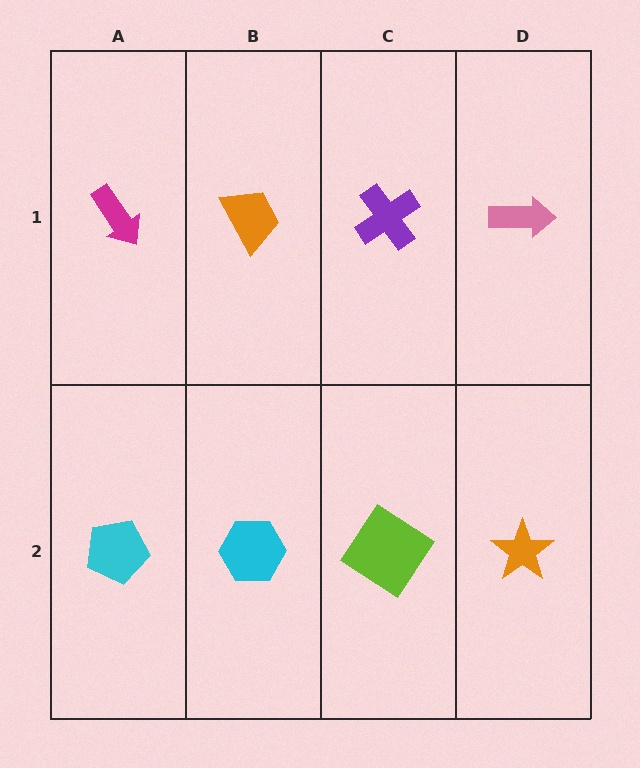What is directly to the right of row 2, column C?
An orange star.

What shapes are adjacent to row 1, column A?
A cyan pentagon (row 2, column A), an orange trapezoid (row 1, column B).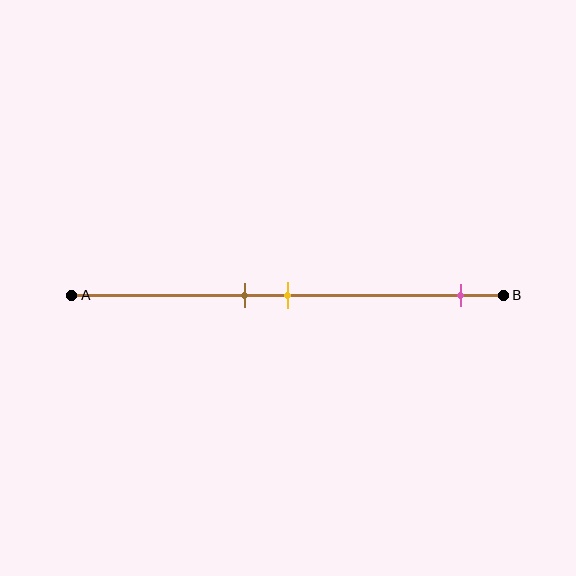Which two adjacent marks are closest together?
The brown and yellow marks are the closest adjacent pair.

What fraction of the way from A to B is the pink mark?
The pink mark is approximately 90% (0.9) of the way from A to B.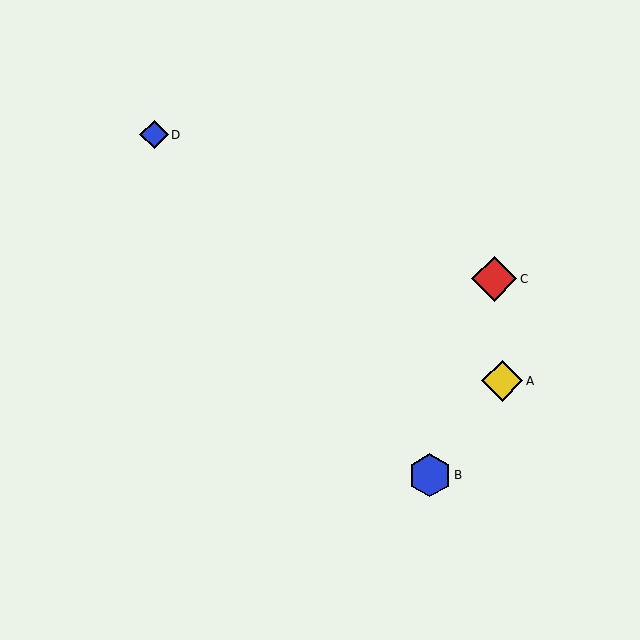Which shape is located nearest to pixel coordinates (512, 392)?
The yellow diamond (labeled A) at (502, 381) is nearest to that location.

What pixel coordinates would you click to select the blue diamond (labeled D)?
Click at (154, 135) to select the blue diamond D.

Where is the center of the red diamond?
The center of the red diamond is at (494, 279).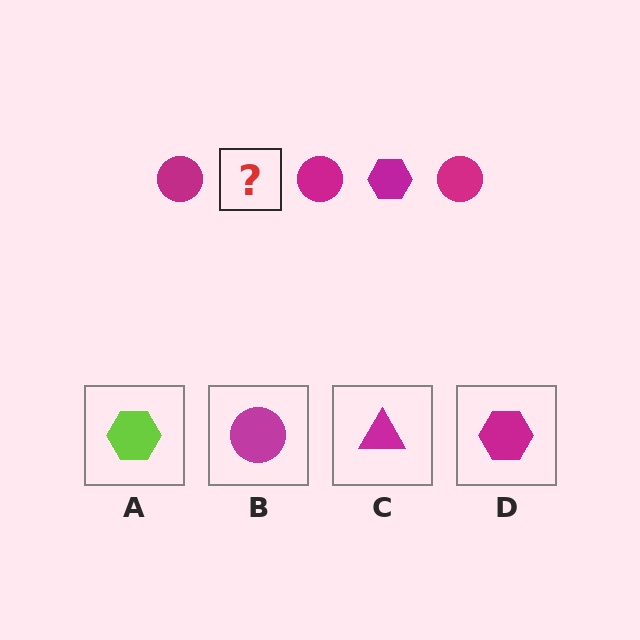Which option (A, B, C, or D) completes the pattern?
D.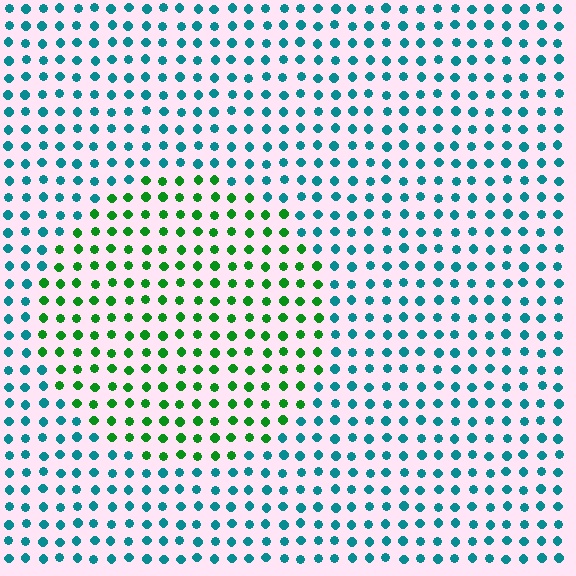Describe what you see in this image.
The image is filled with small teal elements in a uniform arrangement. A circle-shaped region is visible where the elements are tinted to a slightly different hue, forming a subtle color boundary.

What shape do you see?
I see a circle.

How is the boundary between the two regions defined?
The boundary is defined purely by a slight shift in hue (about 56 degrees). Spacing, size, and orientation are identical on both sides.